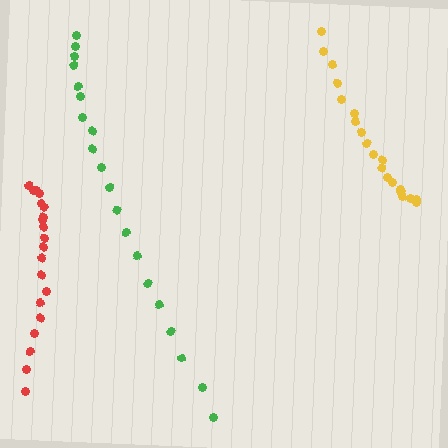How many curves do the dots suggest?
There are 3 distinct paths.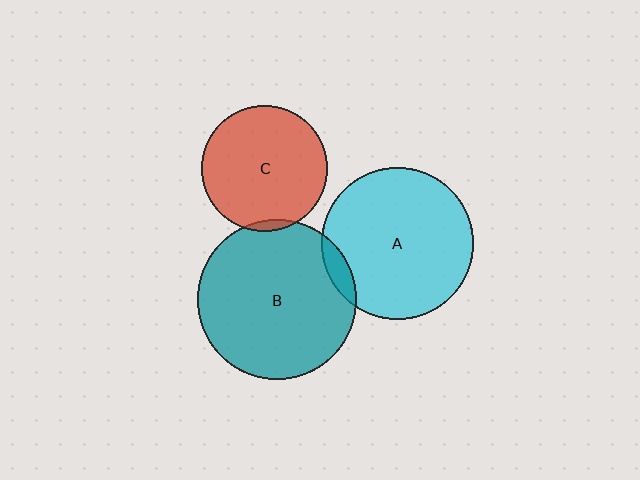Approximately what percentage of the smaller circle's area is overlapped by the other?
Approximately 5%.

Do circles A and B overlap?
Yes.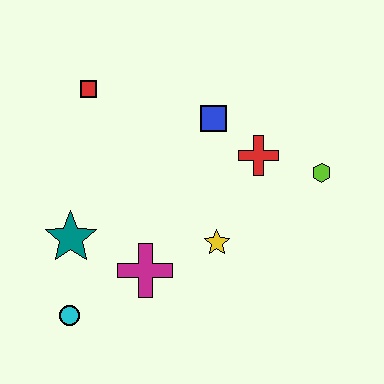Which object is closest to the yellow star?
The magenta cross is closest to the yellow star.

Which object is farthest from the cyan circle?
The lime hexagon is farthest from the cyan circle.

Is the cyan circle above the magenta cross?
No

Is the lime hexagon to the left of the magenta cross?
No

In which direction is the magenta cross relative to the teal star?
The magenta cross is to the right of the teal star.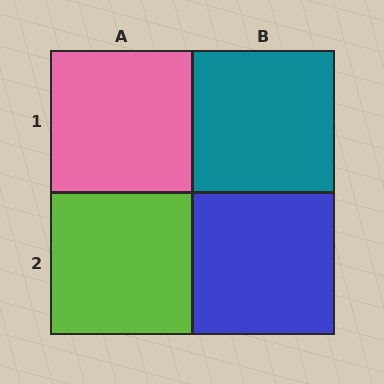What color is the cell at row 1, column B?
Teal.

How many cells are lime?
1 cell is lime.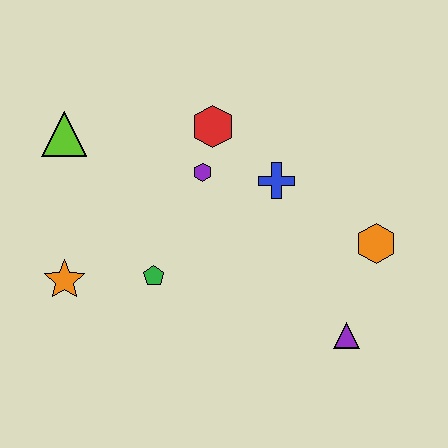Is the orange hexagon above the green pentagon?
Yes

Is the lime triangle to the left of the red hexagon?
Yes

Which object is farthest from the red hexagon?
The purple triangle is farthest from the red hexagon.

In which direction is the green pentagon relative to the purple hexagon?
The green pentagon is below the purple hexagon.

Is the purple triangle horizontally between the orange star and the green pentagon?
No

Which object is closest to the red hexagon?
The purple hexagon is closest to the red hexagon.